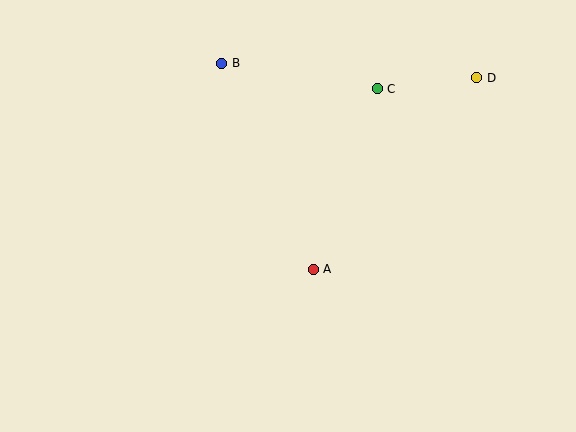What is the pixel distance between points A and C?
The distance between A and C is 191 pixels.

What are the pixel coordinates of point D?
Point D is at (477, 78).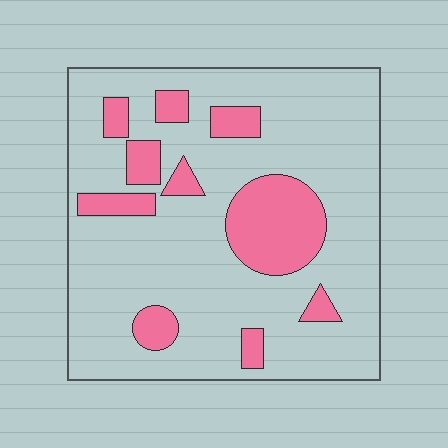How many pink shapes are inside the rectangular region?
10.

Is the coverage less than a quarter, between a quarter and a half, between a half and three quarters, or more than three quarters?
Less than a quarter.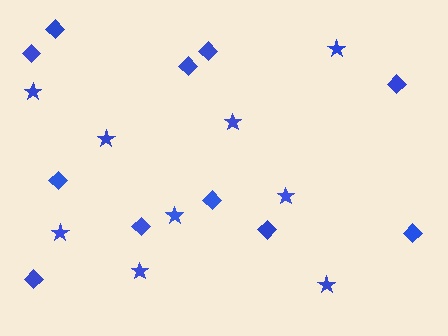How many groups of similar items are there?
There are 2 groups: one group of diamonds (11) and one group of stars (9).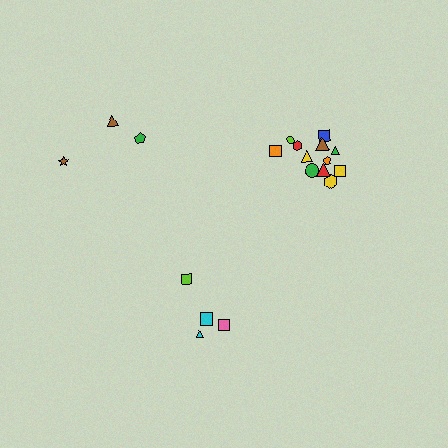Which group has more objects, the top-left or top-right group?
The top-right group.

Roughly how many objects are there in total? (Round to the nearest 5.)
Roughly 20 objects in total.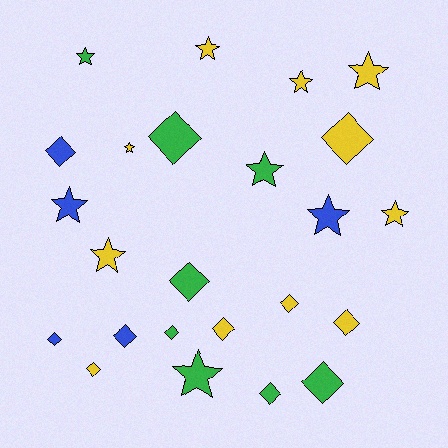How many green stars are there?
There are 3 green stars.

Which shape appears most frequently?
Diamond, with 13 objects.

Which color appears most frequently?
Yellow, with 11 objects.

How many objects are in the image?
There are 24 objects.